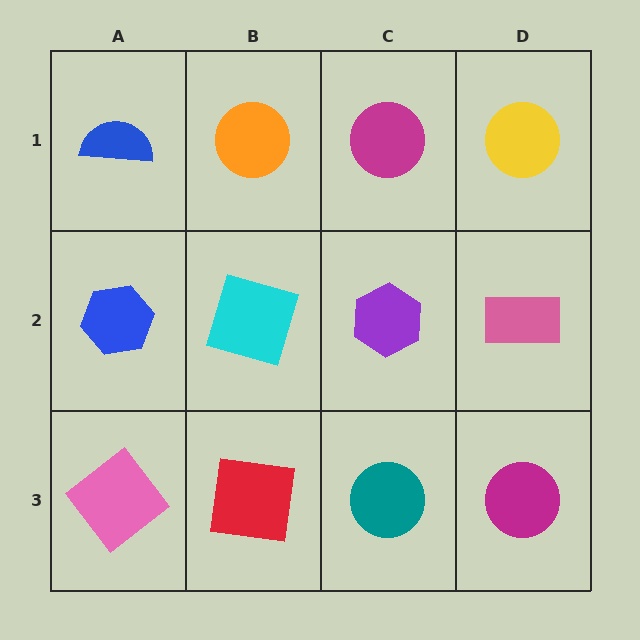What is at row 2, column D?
A pink rectangle.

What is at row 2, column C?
A purple hexagon.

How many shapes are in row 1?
4 shapes.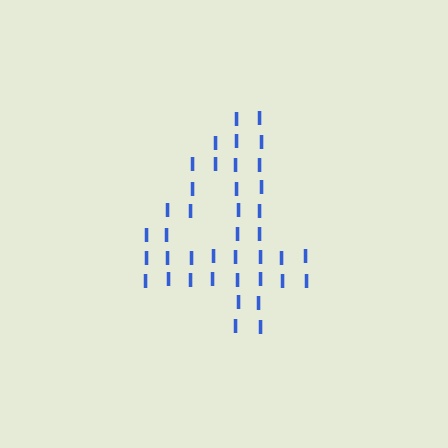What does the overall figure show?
The overall figure shows the digit 4.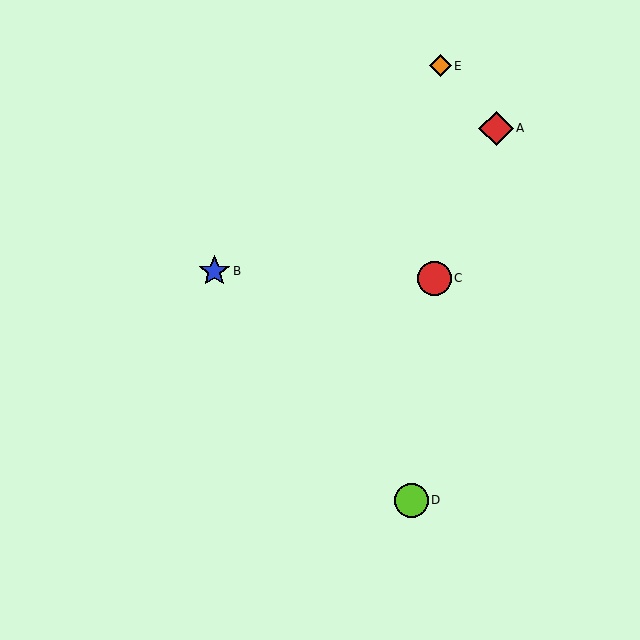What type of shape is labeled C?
Shape C is a red circle.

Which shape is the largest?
The red diamond (labeled A) is the largest.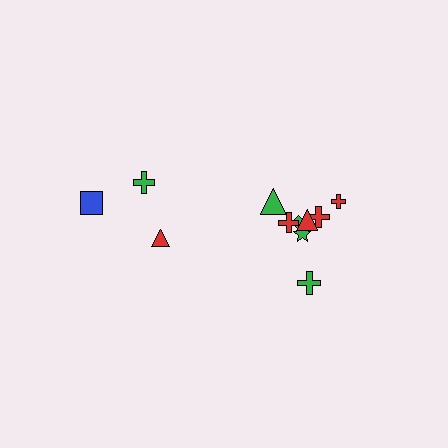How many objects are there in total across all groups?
There are 11 objects.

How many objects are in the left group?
There are 3 objects.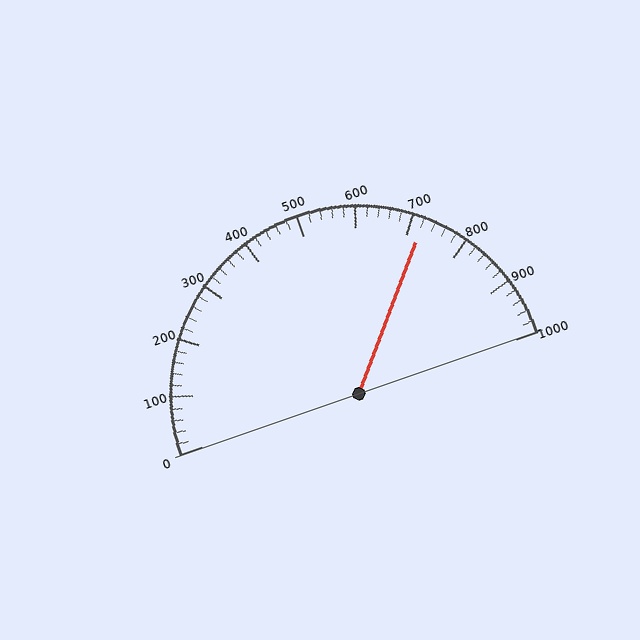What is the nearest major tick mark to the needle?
The nearest major tick mark is 700.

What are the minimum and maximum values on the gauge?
The gauge ranges from 0 to 1000.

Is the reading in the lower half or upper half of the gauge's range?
The reading is in the upper half of the range (0 to 1000).